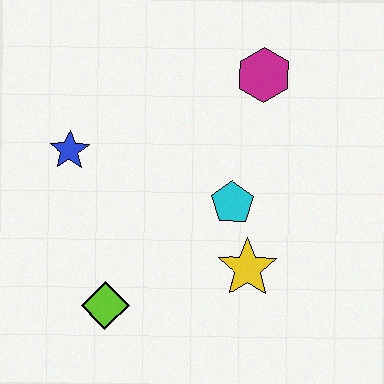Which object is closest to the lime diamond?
The yellow star is closest to the lime diamond.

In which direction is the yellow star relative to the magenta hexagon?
The yellow star is below the magenta hexagon.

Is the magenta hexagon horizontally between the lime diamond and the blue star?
No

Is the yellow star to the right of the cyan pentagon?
Yes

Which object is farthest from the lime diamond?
The magenta hexagon is farthest from the lime diamond.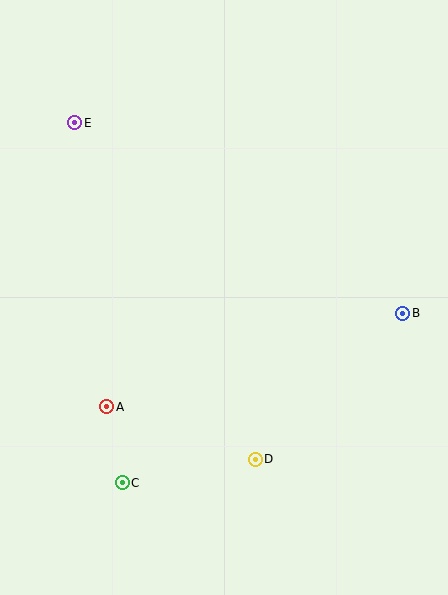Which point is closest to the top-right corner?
Point B is closest to the top-right corner.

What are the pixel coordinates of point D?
Point D is at (255, 459).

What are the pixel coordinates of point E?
Point E is at (75, 123).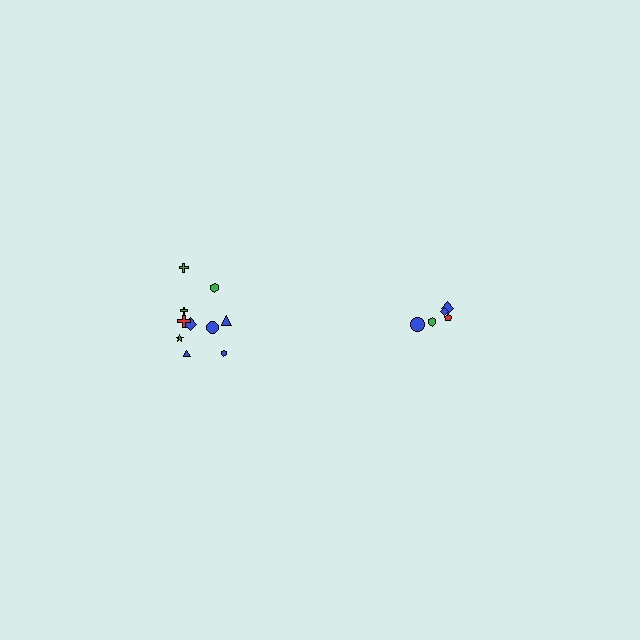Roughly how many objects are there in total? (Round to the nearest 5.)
Roughly 15 objects in total.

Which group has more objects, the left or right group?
The left group.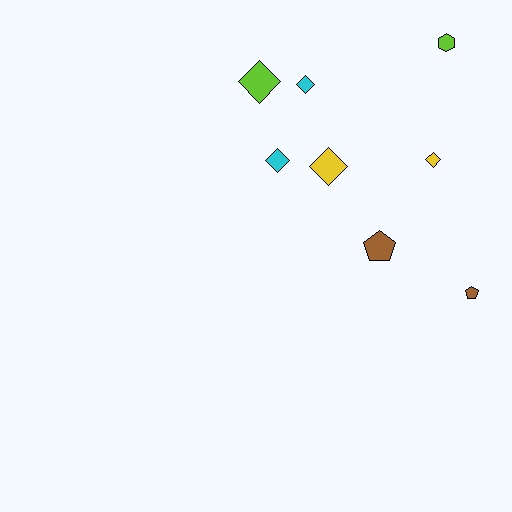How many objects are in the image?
There are 8 objects.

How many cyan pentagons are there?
There are no cyan pentagons.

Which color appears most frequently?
Brown, with 2 objects.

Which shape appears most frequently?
Diamond, with 5 objects.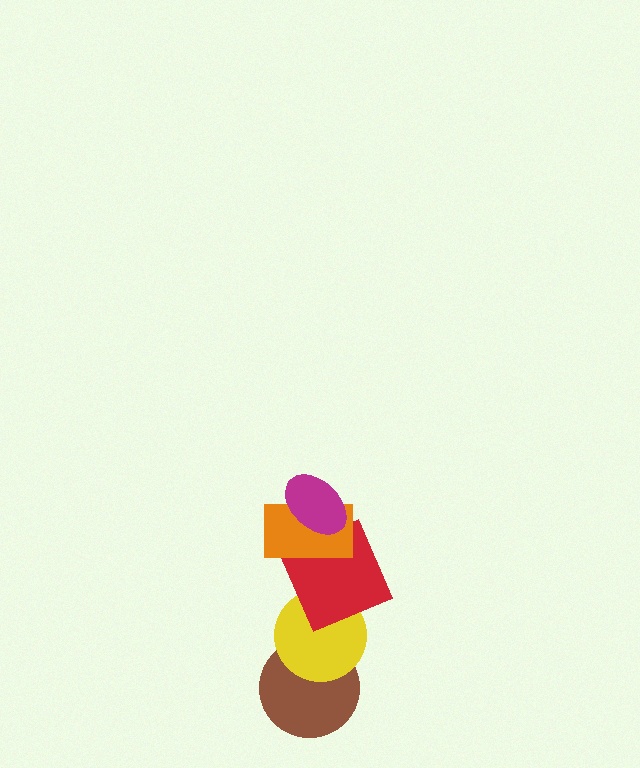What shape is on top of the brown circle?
The yellow circle is on top of the brown circle.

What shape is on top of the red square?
The orange rectangle is on top of the red square.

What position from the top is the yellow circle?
The yellow circle is 4th from the top.